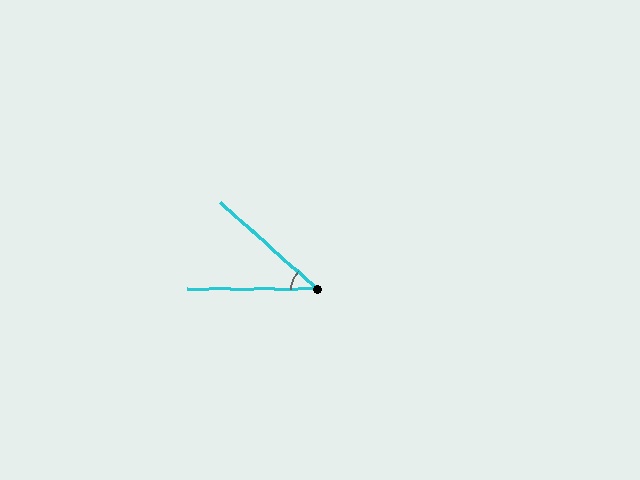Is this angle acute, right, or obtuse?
It is acute.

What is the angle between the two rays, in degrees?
Approximately 42 degrees.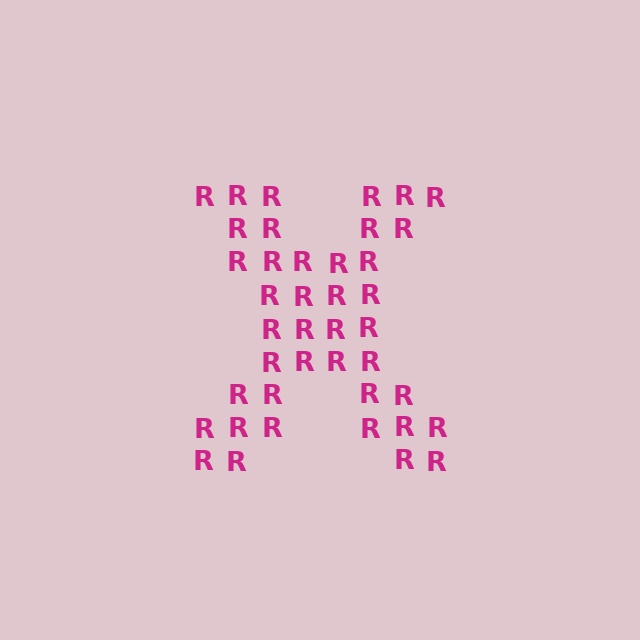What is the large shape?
The large shape is the letter X.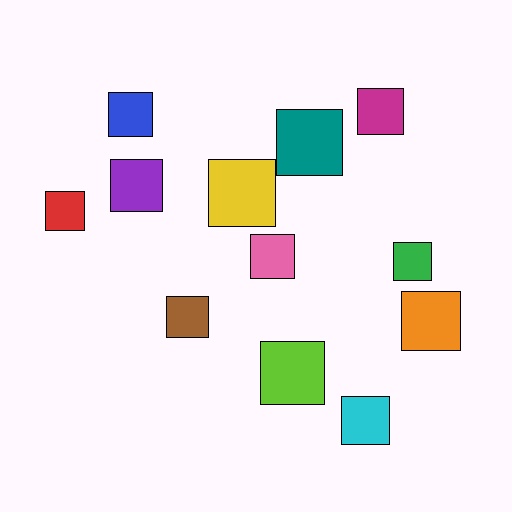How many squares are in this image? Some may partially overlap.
There are 12 squares.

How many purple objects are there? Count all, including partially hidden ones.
There is 1 purple object.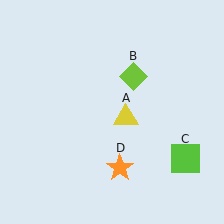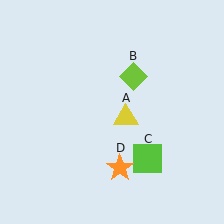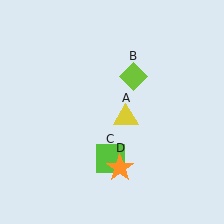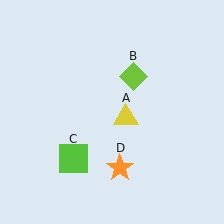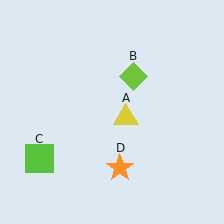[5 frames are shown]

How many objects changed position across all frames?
1 object changed position: lime square (object C).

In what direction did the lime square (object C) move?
The lime square (object C) moved left.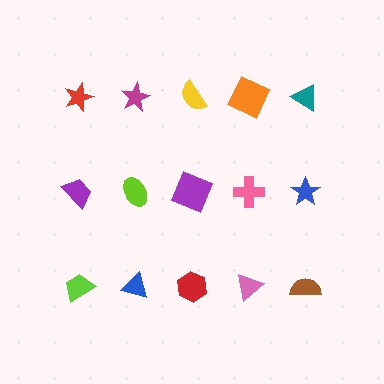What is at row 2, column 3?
A purple square.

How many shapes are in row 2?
5 shapes.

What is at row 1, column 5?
A teal triangle.